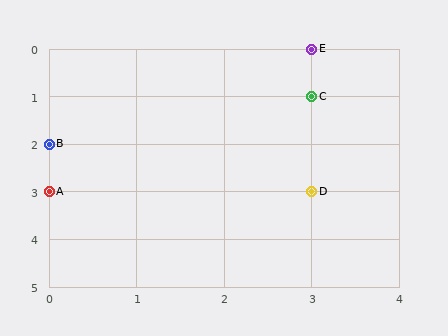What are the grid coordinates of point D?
Point D is at grid coordinates (3, 3).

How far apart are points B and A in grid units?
Points B and A are 1 row apart.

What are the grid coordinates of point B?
Point B is at grid coordinates (0, 2).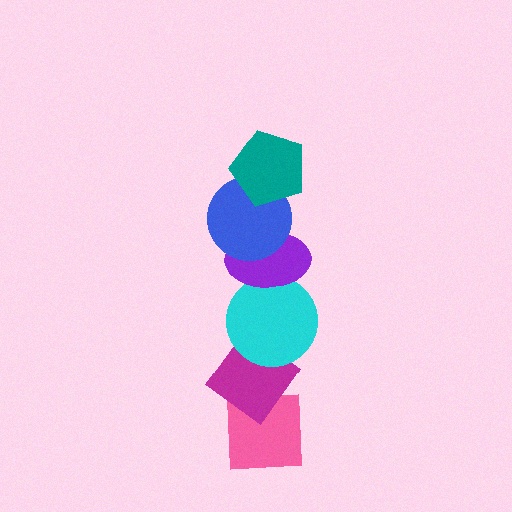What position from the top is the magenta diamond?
The magenta diamond is 5th from the top.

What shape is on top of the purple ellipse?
The blue circle is on top of the purple ellipse.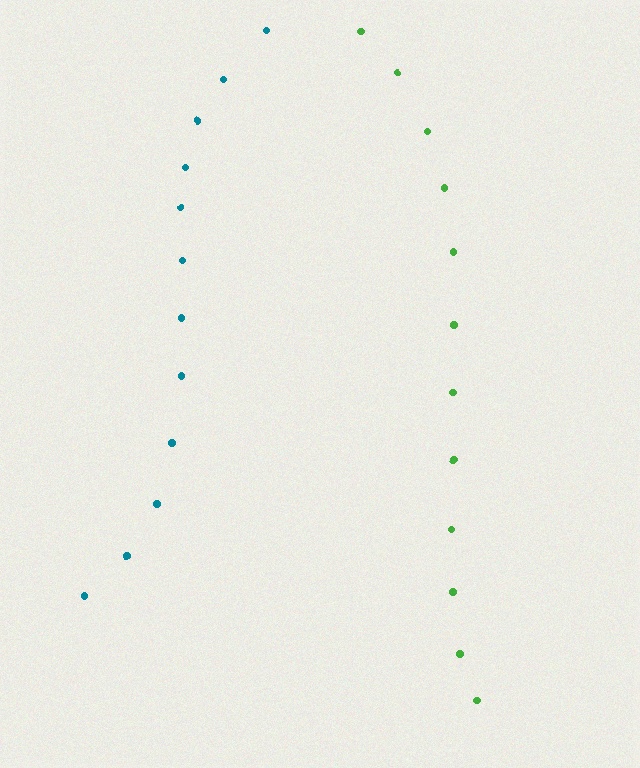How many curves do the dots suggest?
There are 2 distinct paths.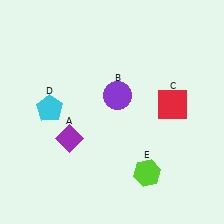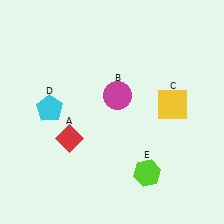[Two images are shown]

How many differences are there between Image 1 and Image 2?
There are 3 differences between the two images.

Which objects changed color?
A changed from purple to red. B changed from purple to magenta. C changed from red to yellow.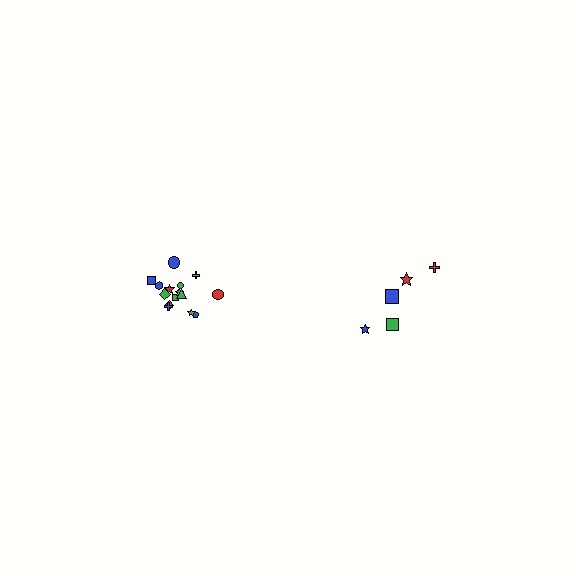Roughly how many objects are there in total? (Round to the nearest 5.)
Roughly 20 objects in total.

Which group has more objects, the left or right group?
The left group.